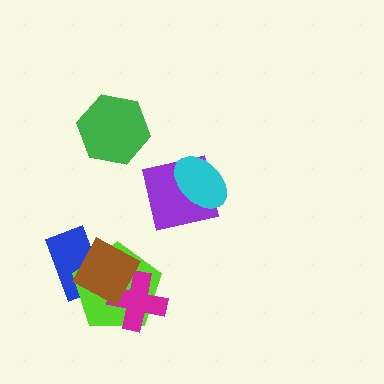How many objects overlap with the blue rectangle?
2 objects overlap with the blue rectangle.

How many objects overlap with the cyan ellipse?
1 object overlaps with the cyan ellipse.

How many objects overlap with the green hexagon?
0 objects overlap with the green hexagon.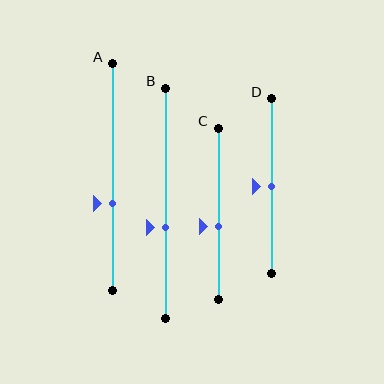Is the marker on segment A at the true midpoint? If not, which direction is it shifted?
No, the marker on segment A is shifted downward by about 12% of the segment length.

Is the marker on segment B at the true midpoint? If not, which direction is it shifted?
No, the marker on segment B is shifted downward by about 11% of the segment length.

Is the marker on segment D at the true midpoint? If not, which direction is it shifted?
Yes, the marker on segment D is at the true midpoint.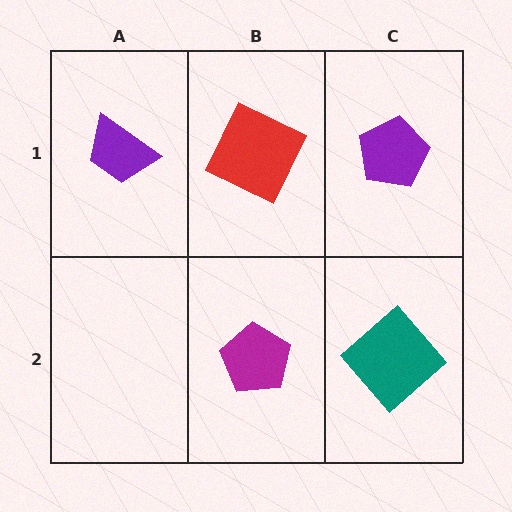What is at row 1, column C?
A purple pentagon.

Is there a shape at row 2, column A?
No, that cell is empty.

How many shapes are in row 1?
3 shapes.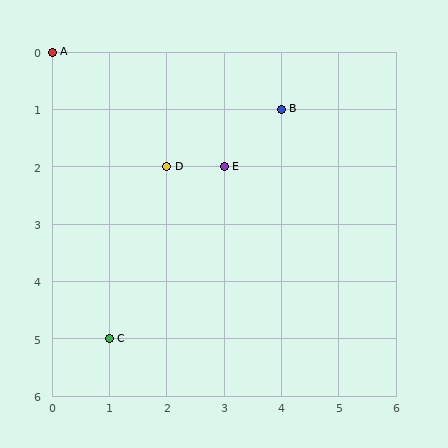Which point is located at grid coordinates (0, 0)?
Point A is at (0, 0).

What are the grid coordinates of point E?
Point E is at grid coordinates (3, 2).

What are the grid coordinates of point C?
Point C is at grid coordinates (1, 5).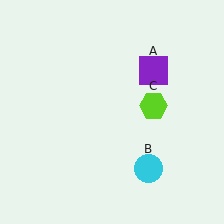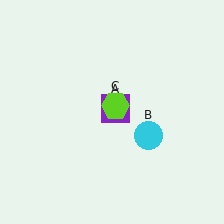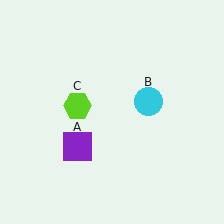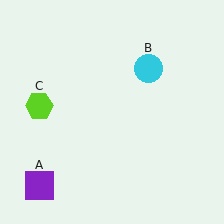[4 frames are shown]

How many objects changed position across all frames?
3 objects changed position: purple square (object A), cyan circle (object B), lime hexagon (object C).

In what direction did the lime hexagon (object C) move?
The lime hexagon (object C) moved left.